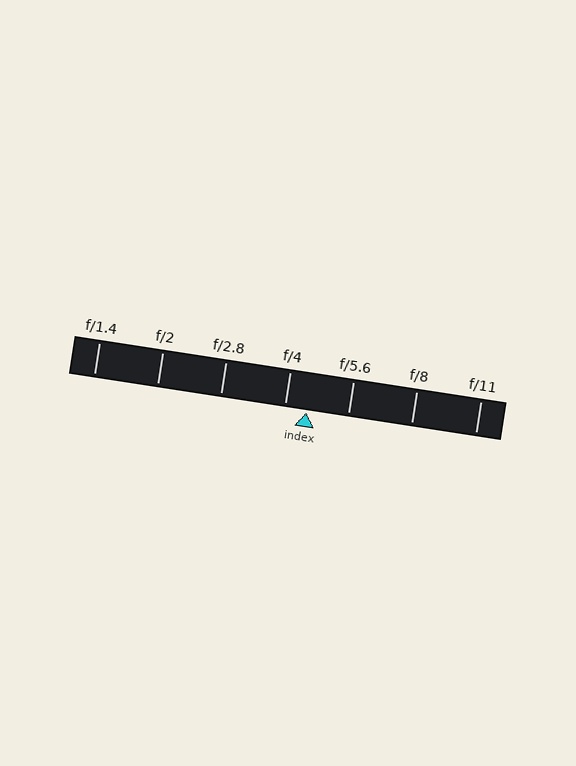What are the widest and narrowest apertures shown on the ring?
The widest aperture shown is f/1.4 and the narrowest is f/11.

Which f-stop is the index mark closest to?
The index mark is closest to f/4.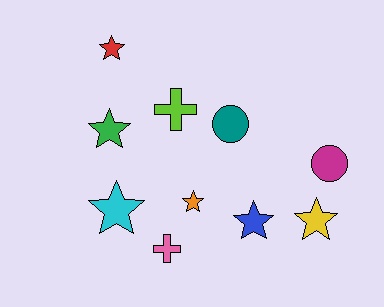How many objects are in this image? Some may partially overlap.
There are 10 objects.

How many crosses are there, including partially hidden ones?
There are 2 crosses.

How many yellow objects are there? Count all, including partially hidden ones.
There is 1 yellow object.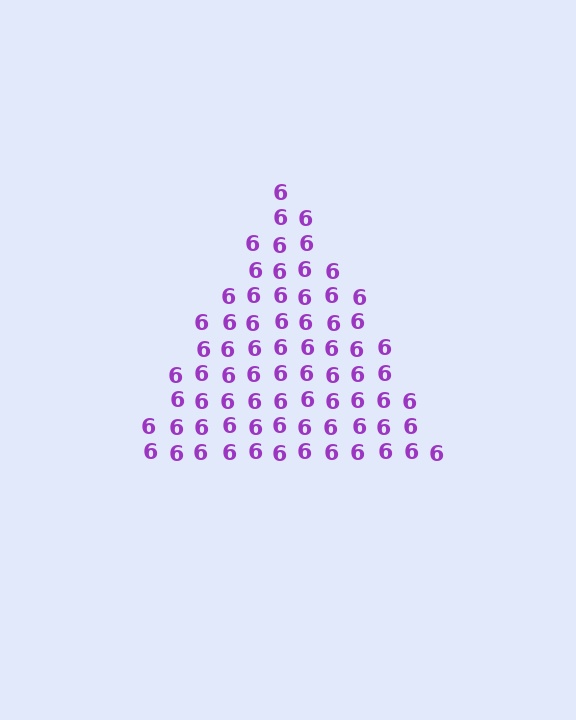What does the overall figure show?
The overall figure shows a triangle.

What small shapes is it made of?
It is made of small digit 6's.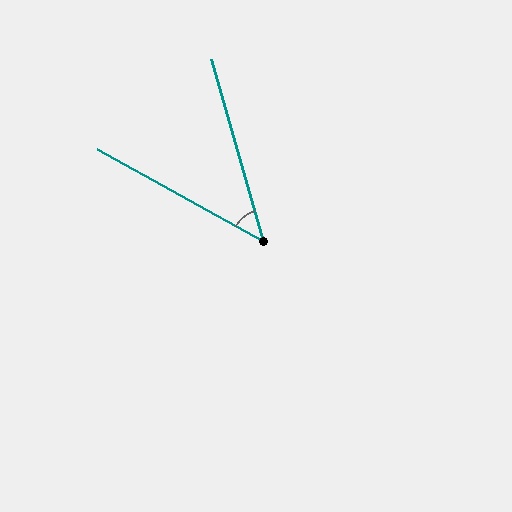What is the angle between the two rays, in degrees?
Approximately 45 degrees.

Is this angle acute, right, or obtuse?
It is acute.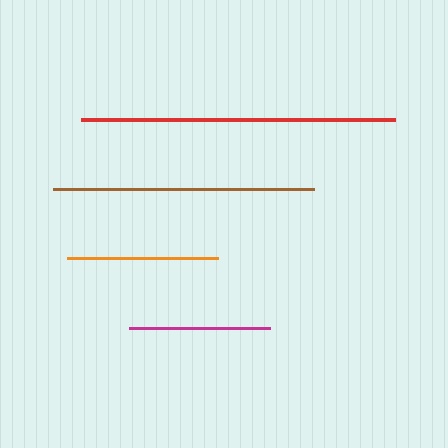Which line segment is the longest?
The red line is the longest at approximately 315 pixels.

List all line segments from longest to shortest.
From longest to shortest: red, brown, orange, magenta.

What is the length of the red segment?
The red segment is approximately 315 pixels long.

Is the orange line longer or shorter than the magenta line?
The orange line is longer than the magenta line.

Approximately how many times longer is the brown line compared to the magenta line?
The brown line is approximately 1.8 times the length of the magenta line.